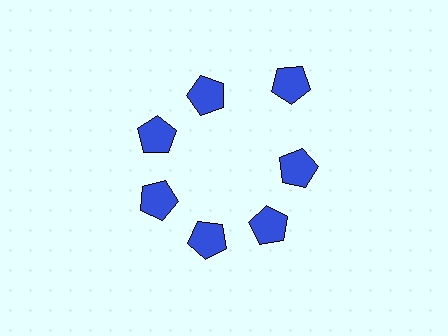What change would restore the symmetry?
The symmetry would be restored by moving it inward, back onto the ring so that all 7 pentagons sit at equal angles and equal distance from the center.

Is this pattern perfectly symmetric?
No. The 7 blue pentagons are arranged in a ring, but one element near the 1 o'clock position is pushed outward from the center, breaking the 7-fold rotational symmetry.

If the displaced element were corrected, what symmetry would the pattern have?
It would have 7-fold rotational symmetry — the pattern would map onto itself every 51 degrees.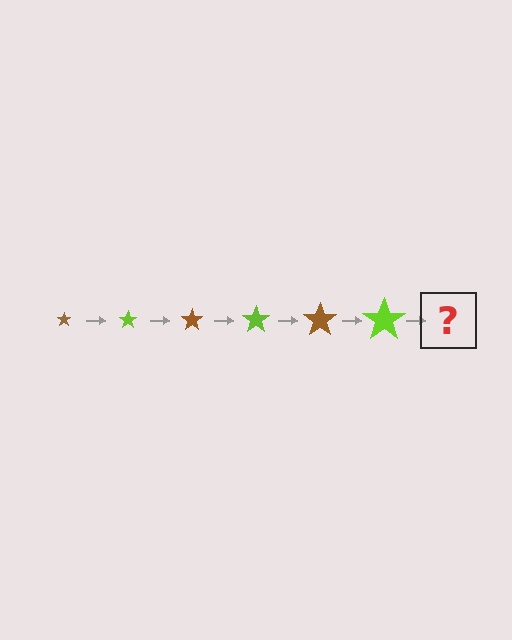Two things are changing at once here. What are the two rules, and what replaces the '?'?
The two rules are that the star grows larger each step and the color cycles through brown and lime. The '?' should be a brown star, larger than the previous one.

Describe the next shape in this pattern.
It should be a brown star, larger than the previous one.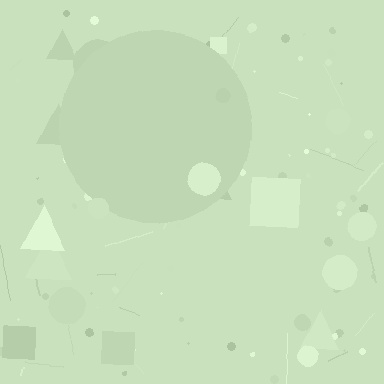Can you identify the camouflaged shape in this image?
The camouflaged shape is a circle.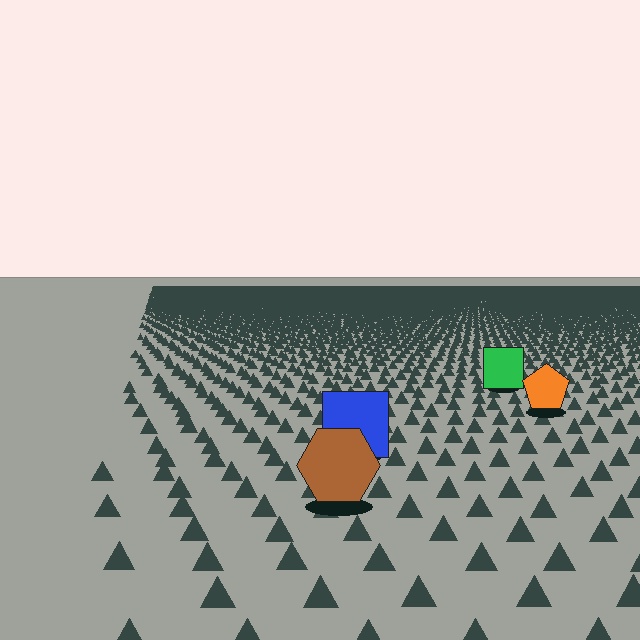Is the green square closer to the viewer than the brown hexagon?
No. The brown hexagon is closer — you can tell from the texture gradient: the ground texture is coarser near it.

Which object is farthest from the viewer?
The green square is farthest from the viewer. It appears smaller and the ground texture around it is denser.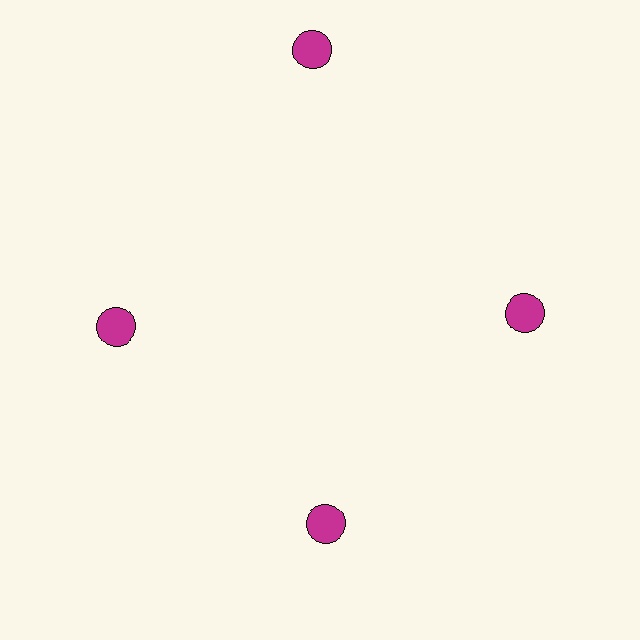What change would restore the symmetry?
The symmetry would be restored by moving it inward, back onto the ring so that all 4 circles sit at equal angles and equal distance from the center.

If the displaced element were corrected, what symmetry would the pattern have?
It would have 4-fold rotational symmetry — the pattern would map onto itself every 90 degrees.